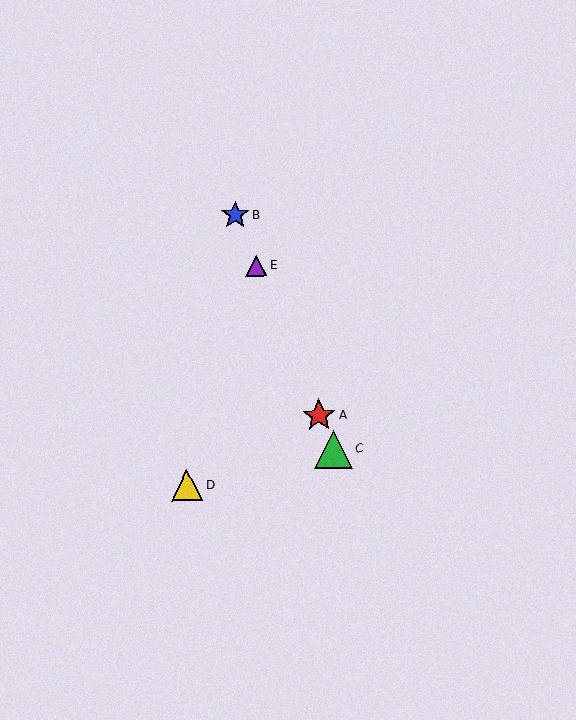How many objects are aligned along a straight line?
4 objects (A, B, C, E) are aligned along a straight line.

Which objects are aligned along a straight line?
Objects A, B, C, E are aligned along a straight line.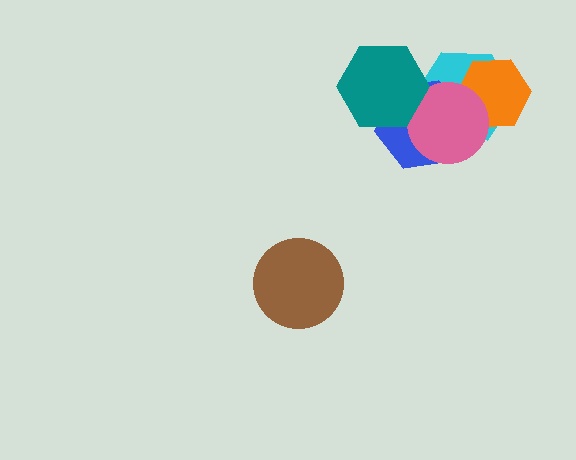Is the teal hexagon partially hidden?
No, no other shape covers it.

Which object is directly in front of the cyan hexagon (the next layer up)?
The orange hexagon is directly in front of the cyan hexagon.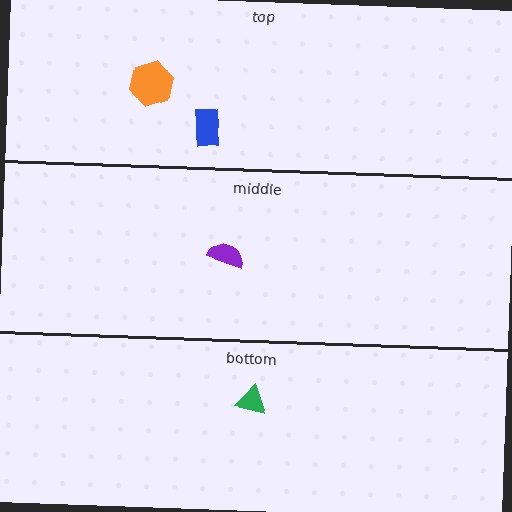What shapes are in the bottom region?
The green triangle.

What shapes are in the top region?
The orange hexagon, the blue rectangle.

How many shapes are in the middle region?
1.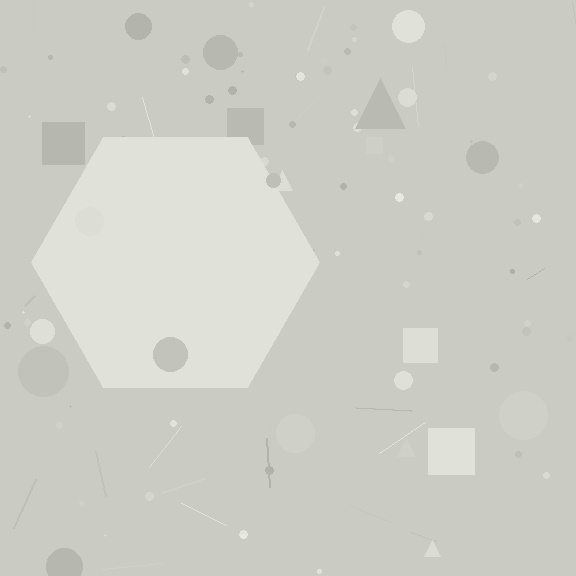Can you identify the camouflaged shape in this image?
The camouflaged shape is a hexagon.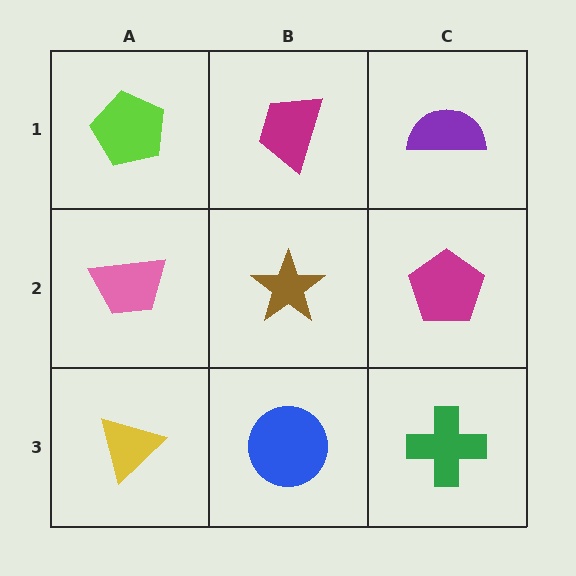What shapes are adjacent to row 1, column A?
A pink trapezoid (row 2, column A), a magenta trapezoid (row 1, column B).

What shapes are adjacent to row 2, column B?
A magenta trapezoid (row 1, column B), a blue circle (row 3, column B), a pink trapezoid (row 2, column A), a magenta pentagon (row 2, column C).